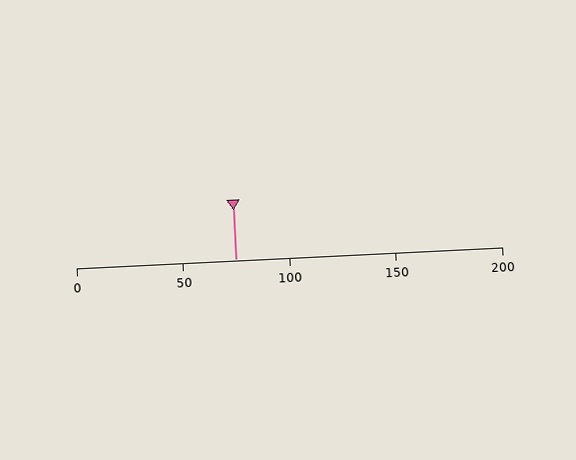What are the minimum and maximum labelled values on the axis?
The axis runs from 0 to 200.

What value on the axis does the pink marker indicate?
The marker indicates approximately 75.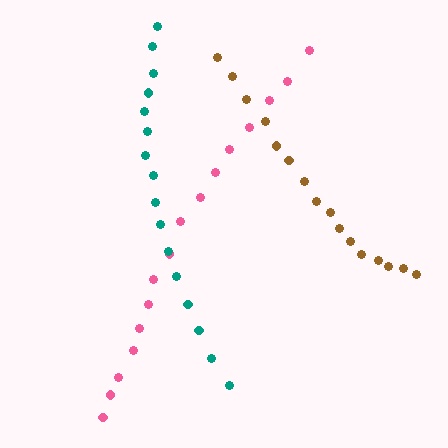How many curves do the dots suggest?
There are 3 distinct paths.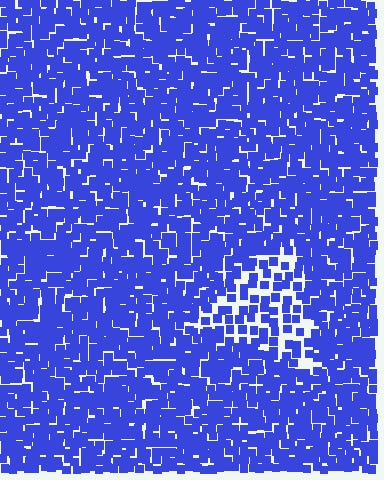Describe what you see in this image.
The image contains small blue elements arranged at two different densities. A triangle-shaped region is visible where the elements are less densely packed than the surrounding area.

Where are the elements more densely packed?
The elements are more densely packed outside the triangle boundary.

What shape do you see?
I see a triangle.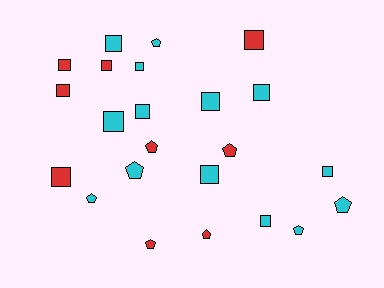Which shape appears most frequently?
Square, with 14 objects.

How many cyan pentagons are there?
There are 5 cyan pentagons.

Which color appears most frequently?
Cyan, with 14 objects.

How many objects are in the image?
There are 23 objects.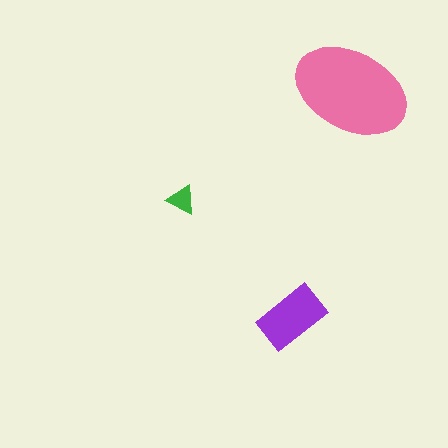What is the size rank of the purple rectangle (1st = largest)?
2nd.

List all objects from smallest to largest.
The green triangle, the purple rectangle, the pink ellipse.